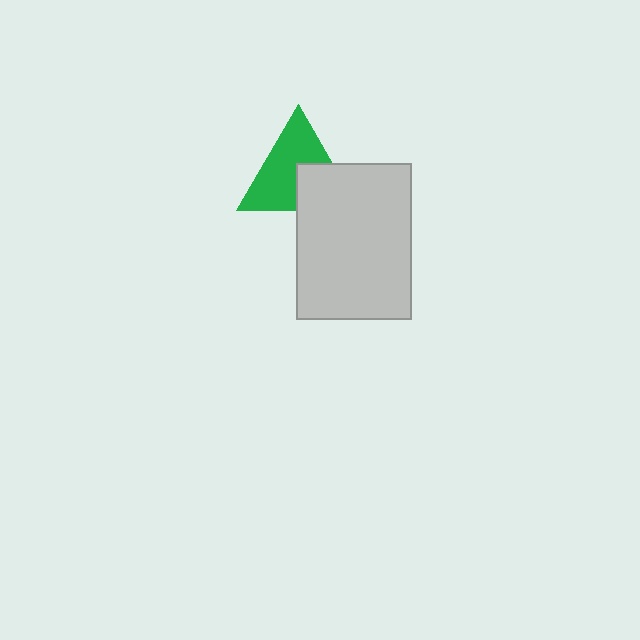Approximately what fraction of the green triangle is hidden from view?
Roughly 36% of the green triangle is hidden behind the light gray rectangle.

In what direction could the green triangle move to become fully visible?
The green triangle could move up. That would shift it out from behind the light gray rectangle entirely.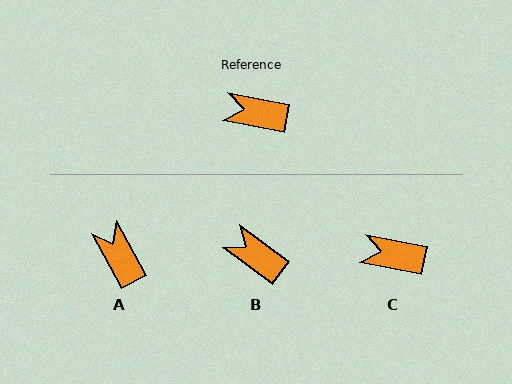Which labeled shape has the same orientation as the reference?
C.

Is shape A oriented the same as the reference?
No, it is off by about 50 degrees.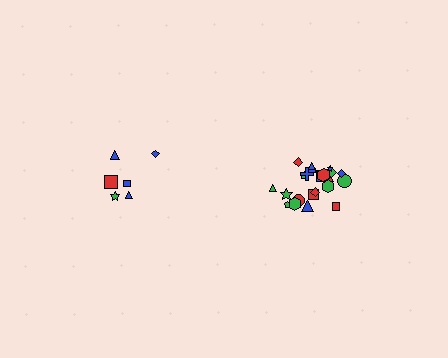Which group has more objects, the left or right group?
The right group.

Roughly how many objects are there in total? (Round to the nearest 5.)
Roughly 30 objects in total.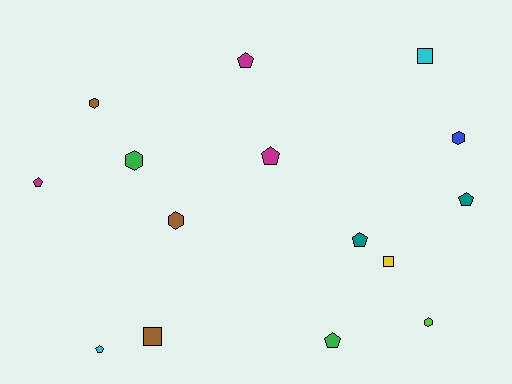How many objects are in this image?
There are 15 objects.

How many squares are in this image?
There are 3 squares.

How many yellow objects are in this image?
There is 1 yellow object.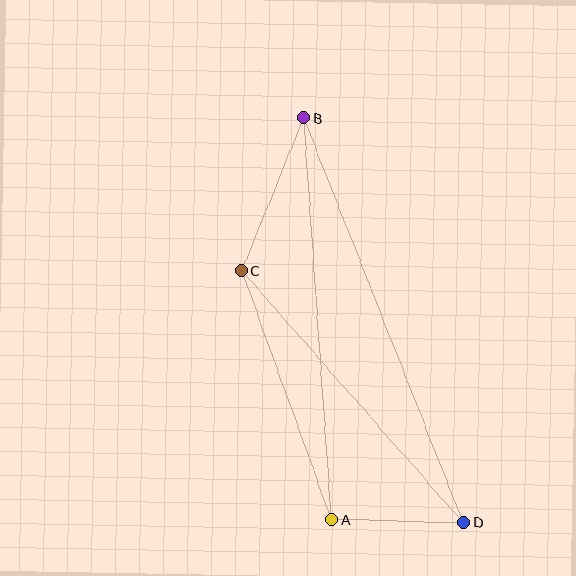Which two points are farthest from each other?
Points B and D are farthest from each other.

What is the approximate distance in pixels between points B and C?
The distance between B and C is approximately 165 pixels.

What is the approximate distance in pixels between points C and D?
The distance between C and D is approximately 336 pixels.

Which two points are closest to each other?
Points A and D are closest to each other.